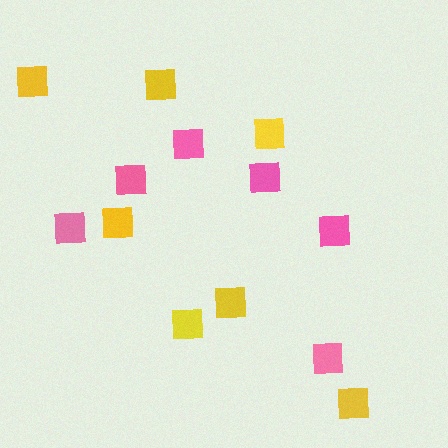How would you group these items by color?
There are 2 groups: one group of yellow squares (7) and one group of pink squares (6).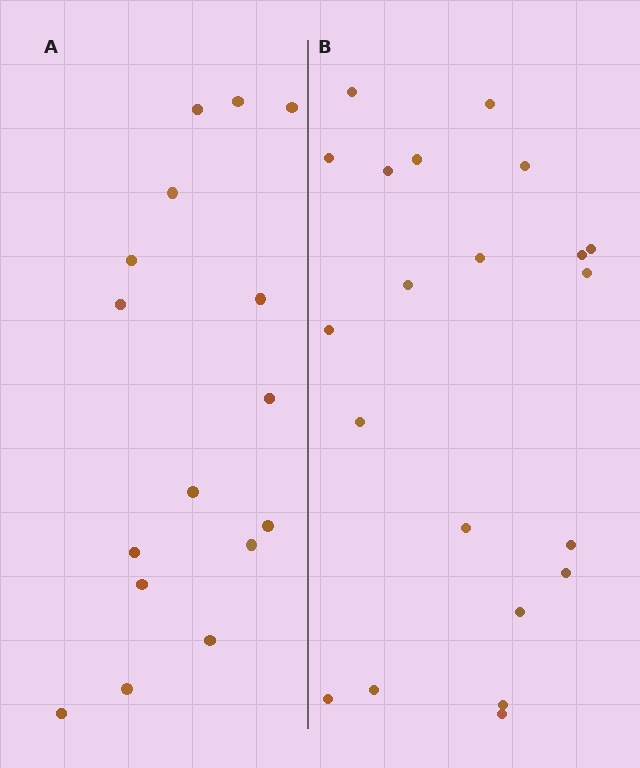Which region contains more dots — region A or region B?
Region B (the right region) has more dots.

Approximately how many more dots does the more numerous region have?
Region B has about 5 more dots than region A.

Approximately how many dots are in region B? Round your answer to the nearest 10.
About 20 dots. (The exact count is 21, which rounds to 20.)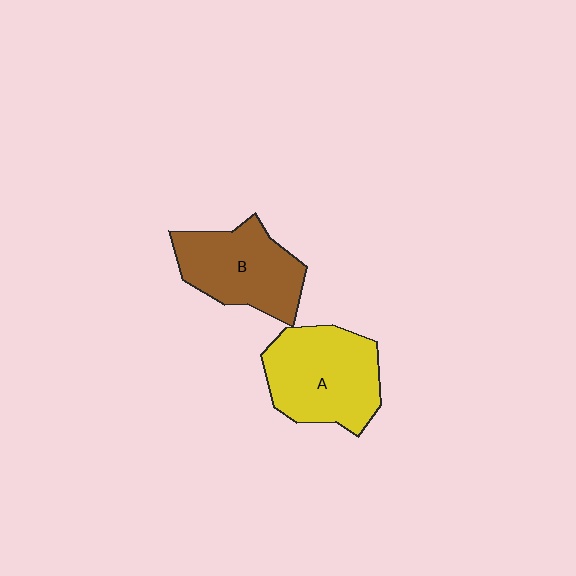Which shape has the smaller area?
Shape B (brown).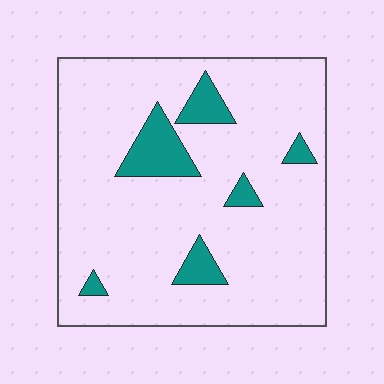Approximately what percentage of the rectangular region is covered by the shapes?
Approximately 10%.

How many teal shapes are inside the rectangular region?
6.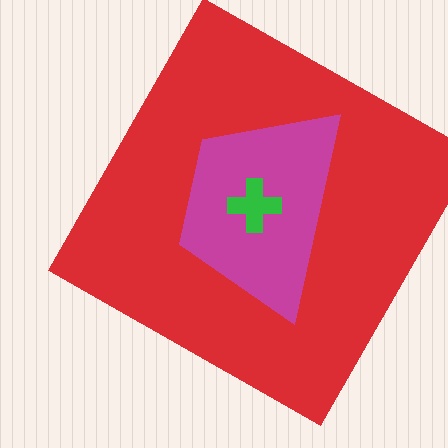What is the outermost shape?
The red square.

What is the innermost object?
The green cross.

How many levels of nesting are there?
3.